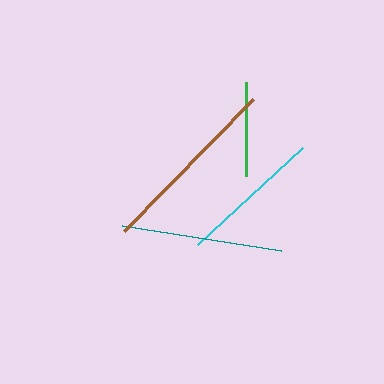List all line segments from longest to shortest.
From longest to shortest: brown, teal, cyan, green.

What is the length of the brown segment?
The brown segment is approximately 184 pixels long.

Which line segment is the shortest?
The green line is the shortest at approximately 94 pixels.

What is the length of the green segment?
The green segment is approximately 94 pixels long.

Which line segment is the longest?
The brown line is the longest at approximately 184 pixels.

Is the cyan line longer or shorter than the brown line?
The brown line is longer than the cyan line.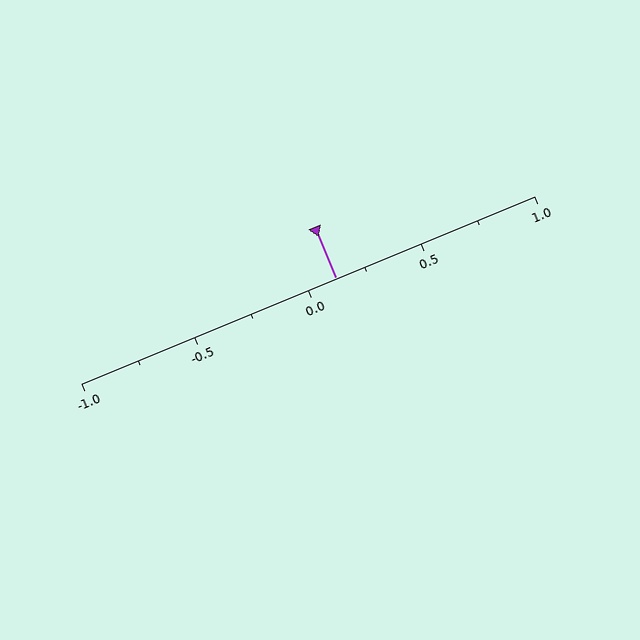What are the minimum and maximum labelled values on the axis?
The axis runs from -1.0 to 1.0.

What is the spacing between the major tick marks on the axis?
The major ticks are spaced 0.5 apart.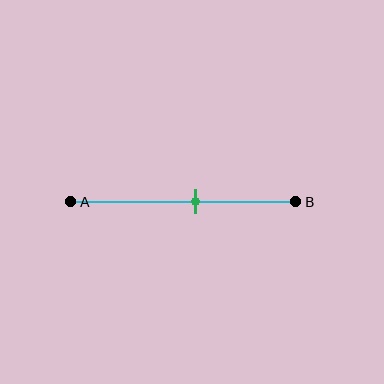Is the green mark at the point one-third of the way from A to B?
No, the mark is at about 55% from A, not at the 33% one-third point.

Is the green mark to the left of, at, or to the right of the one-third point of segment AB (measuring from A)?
The green mark is to the right of the one-third point of segment AB.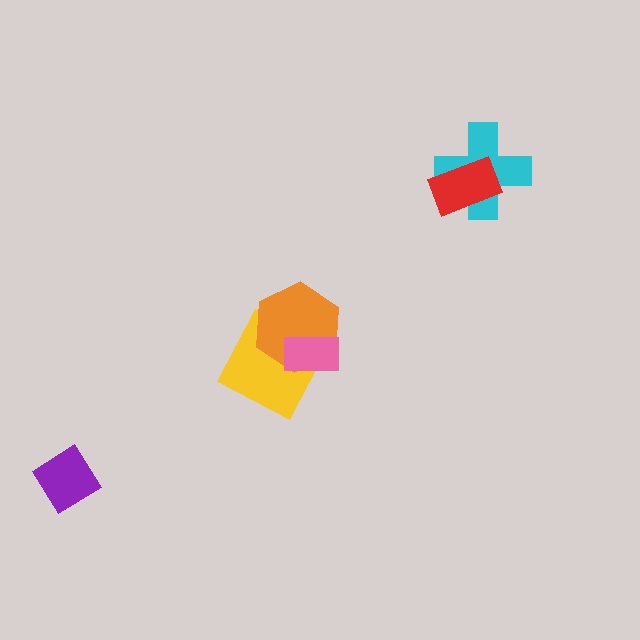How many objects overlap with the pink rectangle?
2 objects overlap with the pink rectangle.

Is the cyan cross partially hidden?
Yes, it is partially covered by another shape.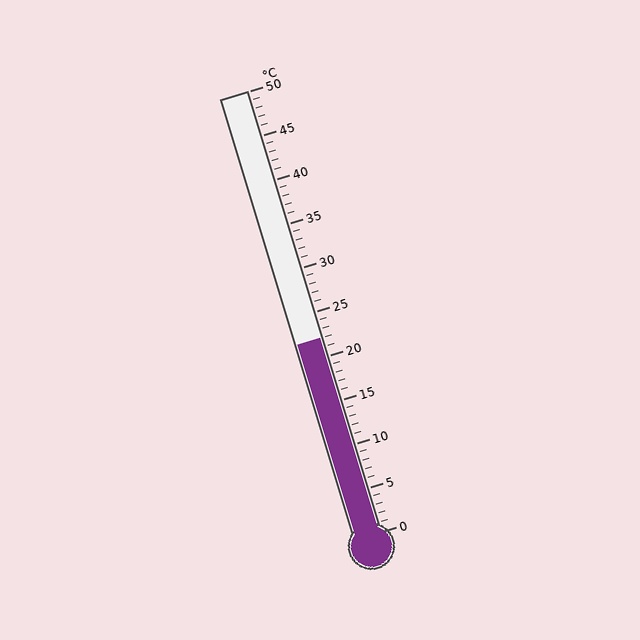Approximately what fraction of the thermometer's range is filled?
The thermometer is filled to approximately 45% of its range.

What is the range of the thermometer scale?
The thermometer scale ranges from 0°C to 50°C.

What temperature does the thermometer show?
The thermometer shows approximately 22°C.